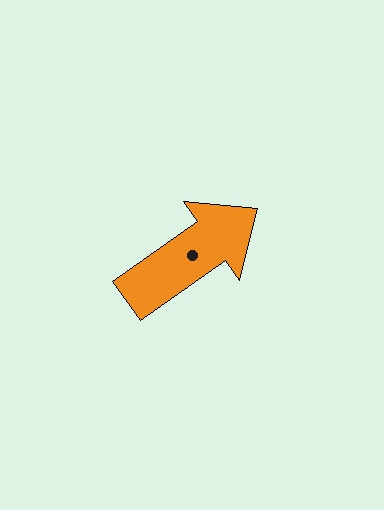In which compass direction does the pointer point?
Northeast.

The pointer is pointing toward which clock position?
Roughly 2 o'clock.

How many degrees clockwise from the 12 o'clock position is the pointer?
Approximately 55 degrees.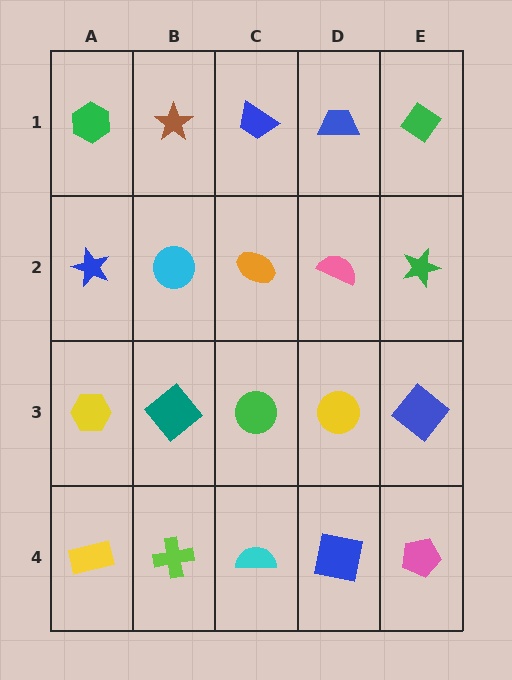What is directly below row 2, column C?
A green circle.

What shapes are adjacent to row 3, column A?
A blue star (row 2, column A), a yellow rectangle (row 4, column A), a teal diamond (row 3, column B).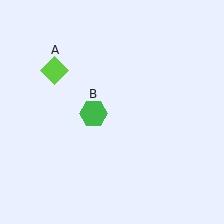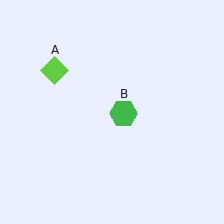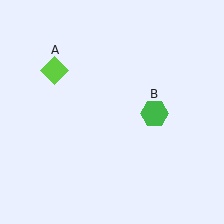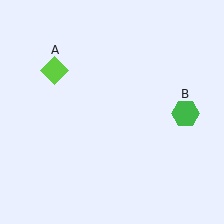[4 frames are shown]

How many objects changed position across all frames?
1 object changed position: green hexagon (object B).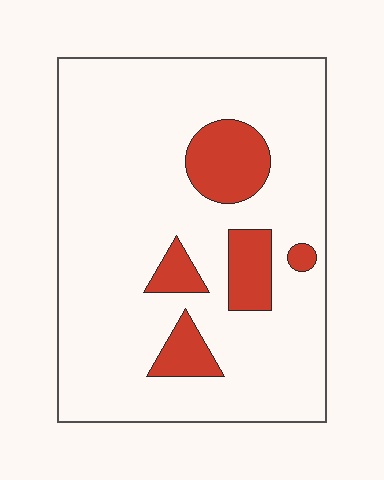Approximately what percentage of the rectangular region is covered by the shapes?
Approximately 15%.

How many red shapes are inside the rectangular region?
5.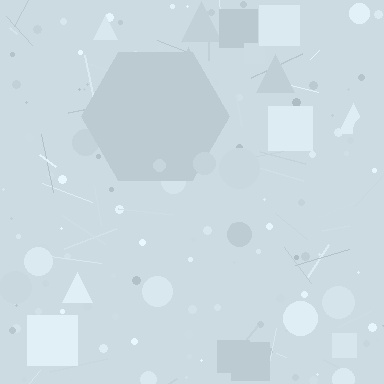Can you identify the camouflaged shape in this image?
The camouflaged shape is a hexagon.